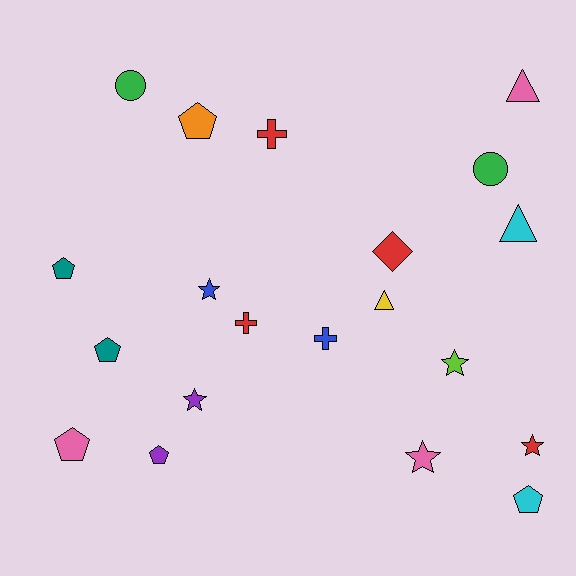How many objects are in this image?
There are 20 objects.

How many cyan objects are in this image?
There are 2 cyan objects.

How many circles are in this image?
There are 2 circles.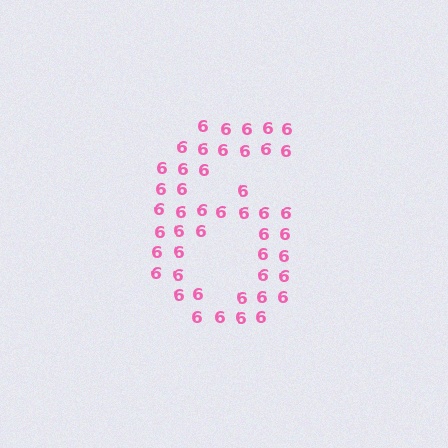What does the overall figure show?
The overall figure shows the digit 6.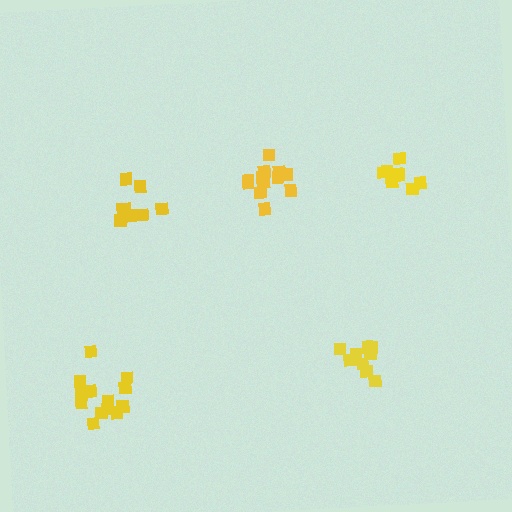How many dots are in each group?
Group 1: 12 dots, Group 2: 13 dots, Group 3: 9 dots, Group 4: 8 dots, Group 5: 8 dots (50 total).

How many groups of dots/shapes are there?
There are 5 groups.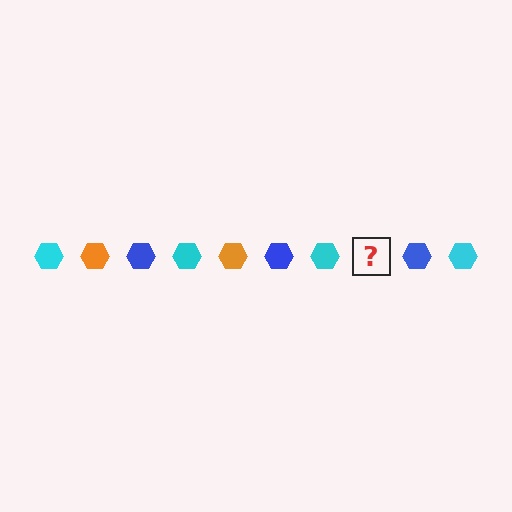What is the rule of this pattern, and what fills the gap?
The rule is that the pattern cycles through cyan, orange, blue hexagons. The gap should be filled with an orange hexagon.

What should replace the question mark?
The question mark should be replaced with an orange hexagon.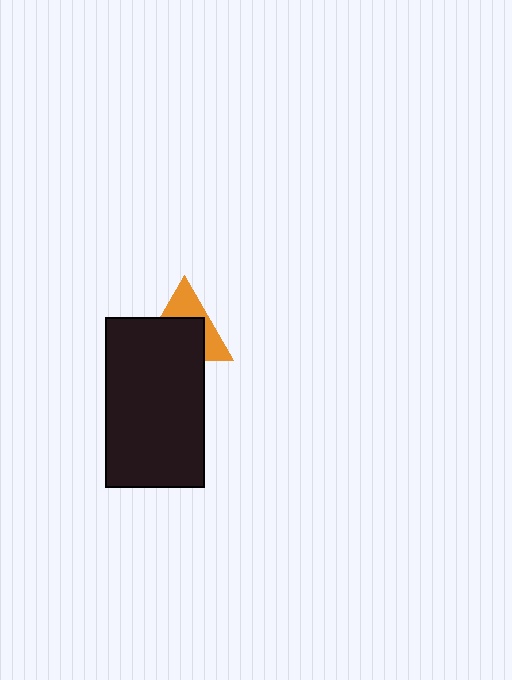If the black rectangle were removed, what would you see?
You would see the complete orange triangle.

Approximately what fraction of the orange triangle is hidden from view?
Roughly 59% of the orange triangle is hidden behind the black rectangle.